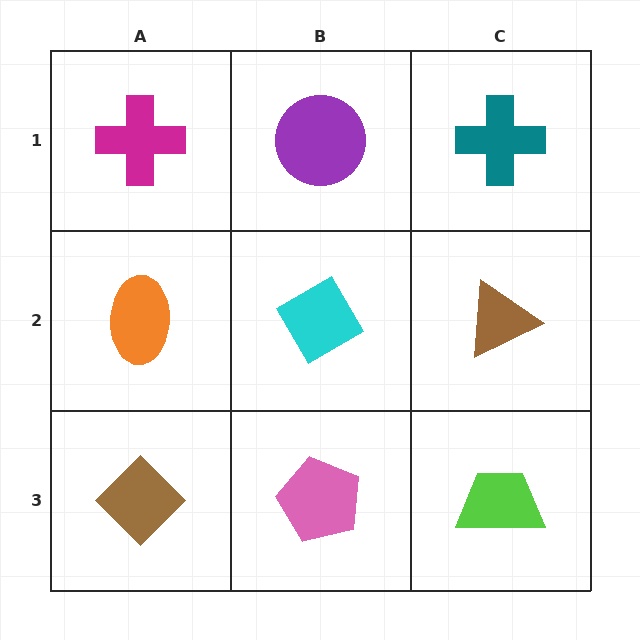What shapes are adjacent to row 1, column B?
A cyan diamond (row 2, column B), a magenta cross (row 1, column A), a teal cross (row 1, column C).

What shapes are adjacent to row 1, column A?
An orange ellipse (row 2, column A), a purple circle (row 1, column B).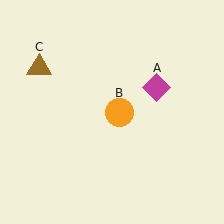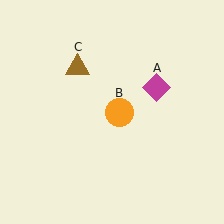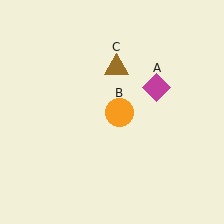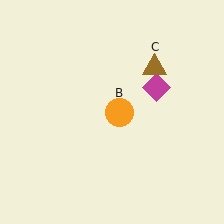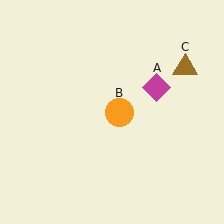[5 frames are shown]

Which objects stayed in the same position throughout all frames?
Magenta diamond (object A) and orange circle (object B) remained stationary.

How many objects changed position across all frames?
1 object changed position: brown triangle (object C).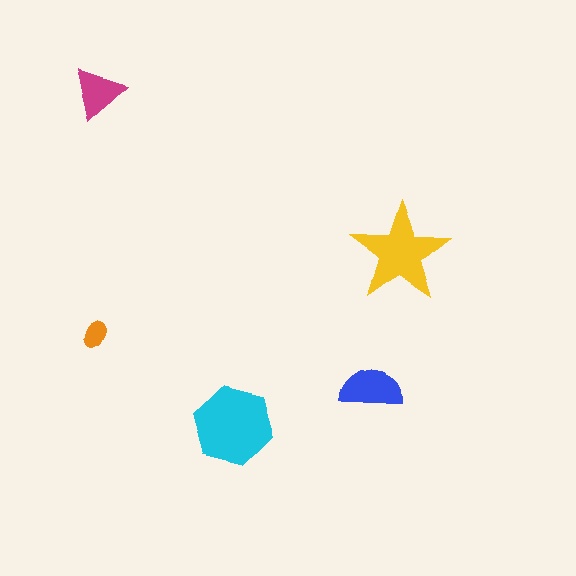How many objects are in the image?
There are 5 objects in the image.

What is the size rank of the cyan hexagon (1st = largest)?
1st.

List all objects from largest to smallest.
The cyan hexagon, the yellow star, the blue semicircle, the magenta triangle, the orange ellipse.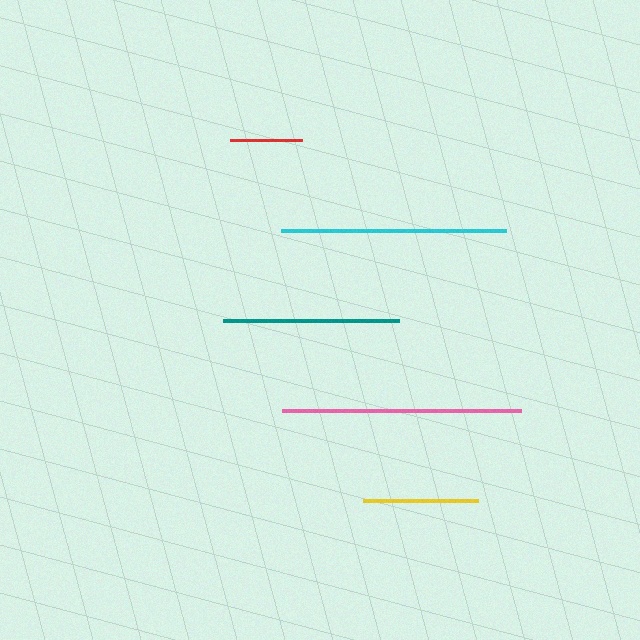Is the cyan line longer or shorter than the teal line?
The cyan line is longer than the teal line.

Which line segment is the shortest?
The red line is the shortest at approximately 71 pixels.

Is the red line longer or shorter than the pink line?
The pink line is longer than the red line.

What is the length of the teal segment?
The teal segment is approximately 175 pixels long.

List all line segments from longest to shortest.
From longest to shortest: pink, cyan, teal, yellow, red.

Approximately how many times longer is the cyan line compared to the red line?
The cyan line is approximately 3.1 times the length of the red line.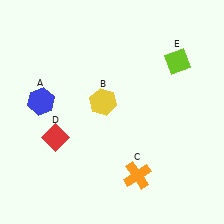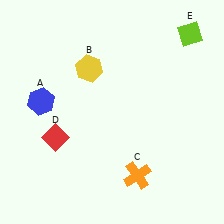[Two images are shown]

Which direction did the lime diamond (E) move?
The lime diamond (E) moved up.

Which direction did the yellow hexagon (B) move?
The yellow hexagon (B) moved up.